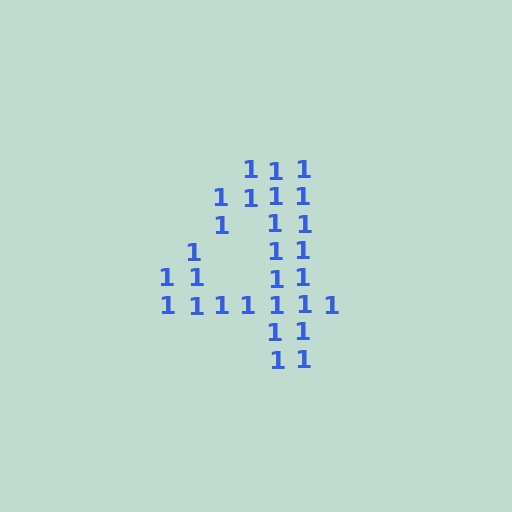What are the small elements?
The small elements are digit 1's.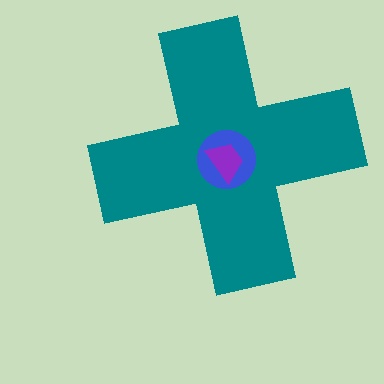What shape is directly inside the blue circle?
The purple trapezoid.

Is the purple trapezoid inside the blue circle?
Yes.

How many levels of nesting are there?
3.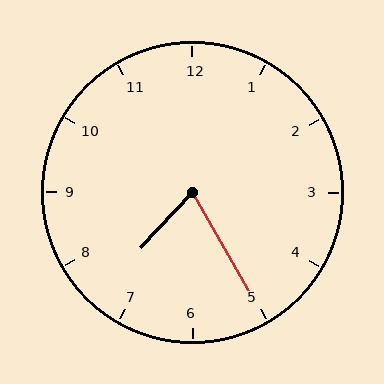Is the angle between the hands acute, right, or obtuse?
It is acute.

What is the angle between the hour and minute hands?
Approximately 72 degrees.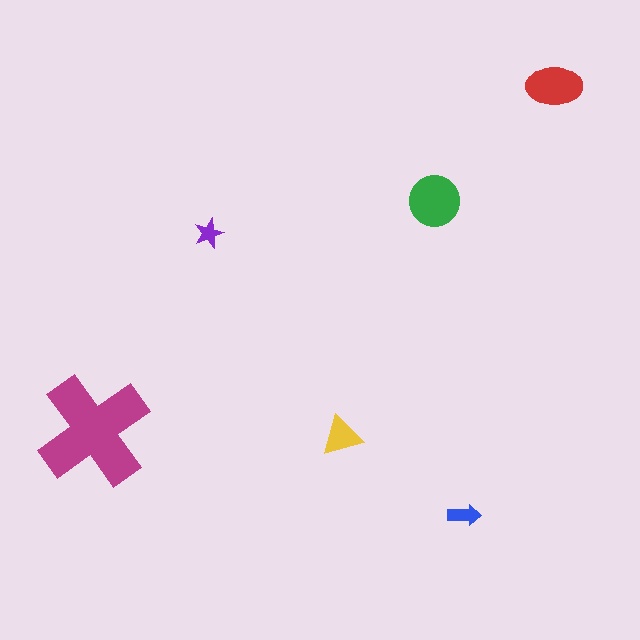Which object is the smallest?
The purple star.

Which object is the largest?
The magenta cross.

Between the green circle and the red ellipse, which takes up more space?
The green circle.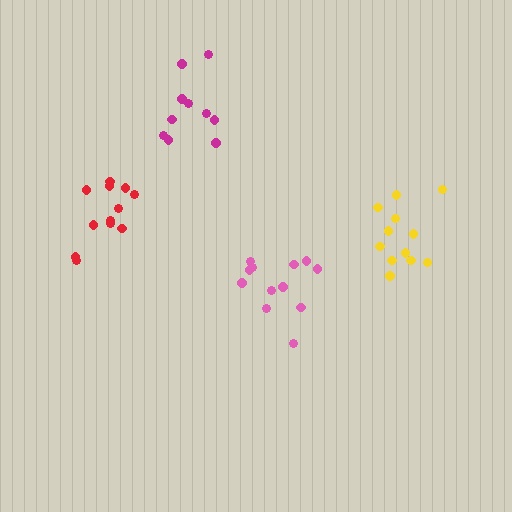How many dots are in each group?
Group 1: 12 dots, Group 2: 12 dots, Group 3: 12 dots, Group 4: 10 dots (46 total).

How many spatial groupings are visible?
There are 4 spatial groupings.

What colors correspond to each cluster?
The clusters are colored: red, yellow, pink, magenta.